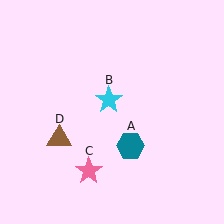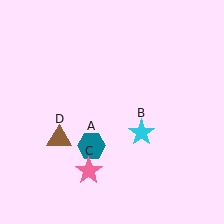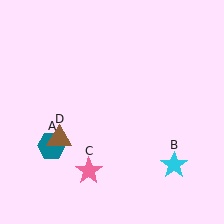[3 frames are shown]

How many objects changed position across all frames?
2 objects changed position: teal hexagon (object A), cyan star (object B).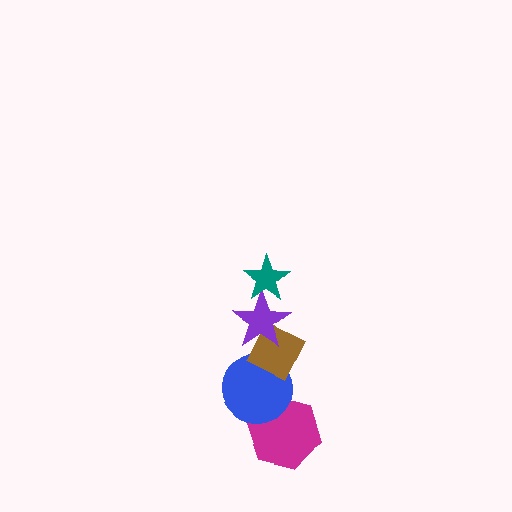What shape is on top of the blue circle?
The brown diamond is on top of the blue circle.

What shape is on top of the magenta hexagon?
The blue circle is on top of the magenta hexagon.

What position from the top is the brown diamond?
The brown diamond is 3rd from the top.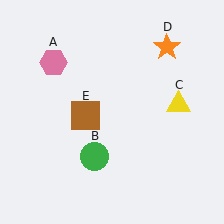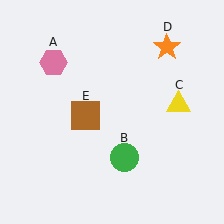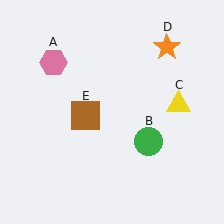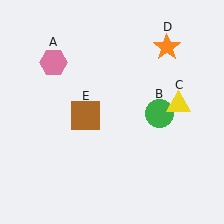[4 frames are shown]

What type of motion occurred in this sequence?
The green circle (object B) rotated counterclockwise around the center of the scene.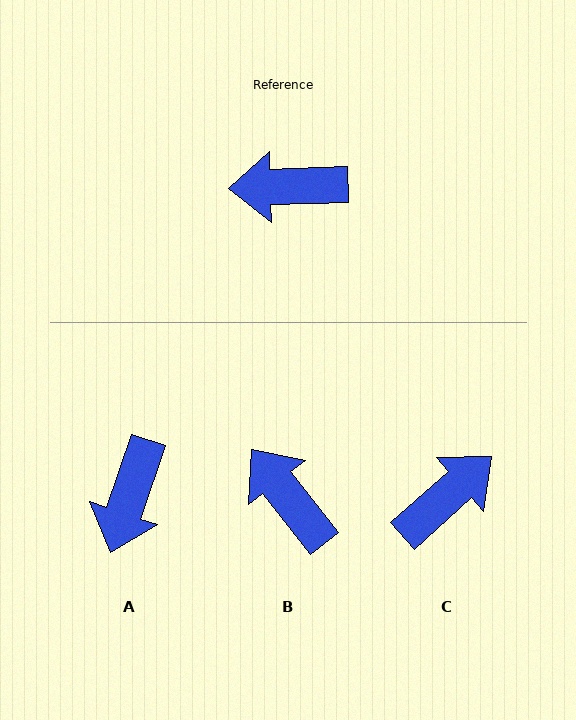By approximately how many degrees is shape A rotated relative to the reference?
Approximately 70 degrees counter-clockwise.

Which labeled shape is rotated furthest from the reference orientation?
C, about 140 degrees away.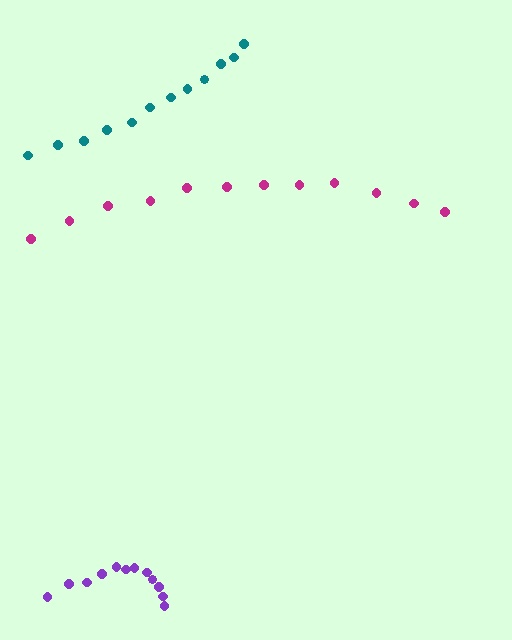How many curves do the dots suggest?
There are 3 distinct paths.